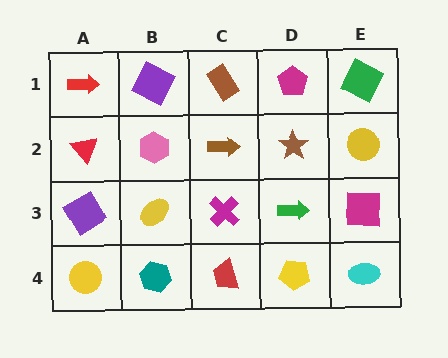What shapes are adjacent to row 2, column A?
A red arrow (row 1, column A), a purple diamond (row 3, column A), a pink hexagon (row 2, column B).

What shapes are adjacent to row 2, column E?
A green square (row 1, column E), a magenta square (row 3, column E), a brown star (row 2, column D).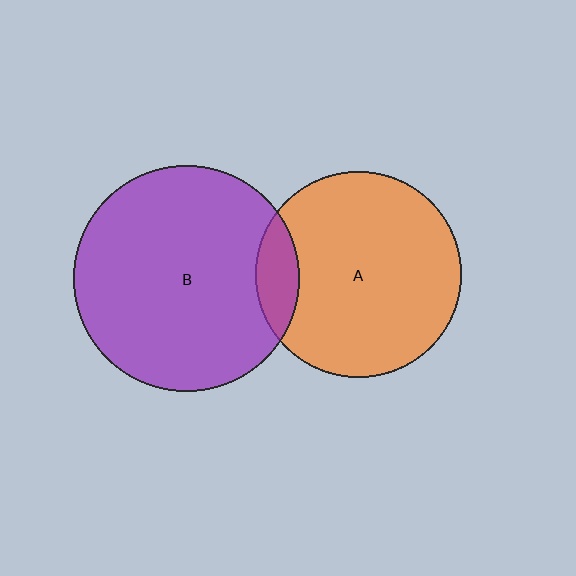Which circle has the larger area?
Circle B (purple).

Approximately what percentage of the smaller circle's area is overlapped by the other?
Approximately 10%.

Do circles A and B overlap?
Yes.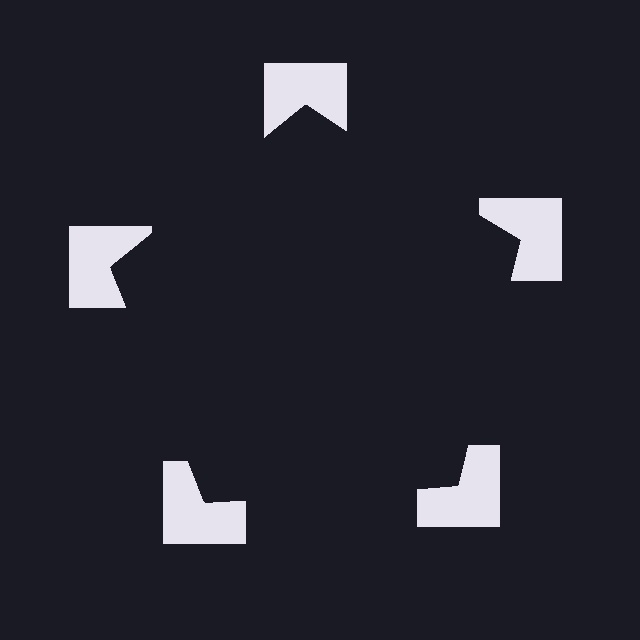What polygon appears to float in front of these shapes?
An illusory pentagon — its edges are inferred from the aligned wedge cuts in the notched squares, not physically drawn.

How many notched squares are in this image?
There are 5 — one at each vertex of the illusory pentagon.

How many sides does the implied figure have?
5 sides.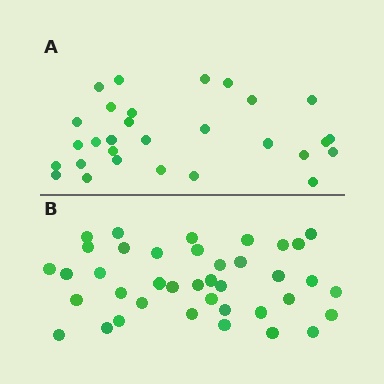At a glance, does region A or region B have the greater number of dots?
Region B (the bottom region) has more dots.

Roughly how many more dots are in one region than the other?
Region B has roughly 10 or so more dots than region A.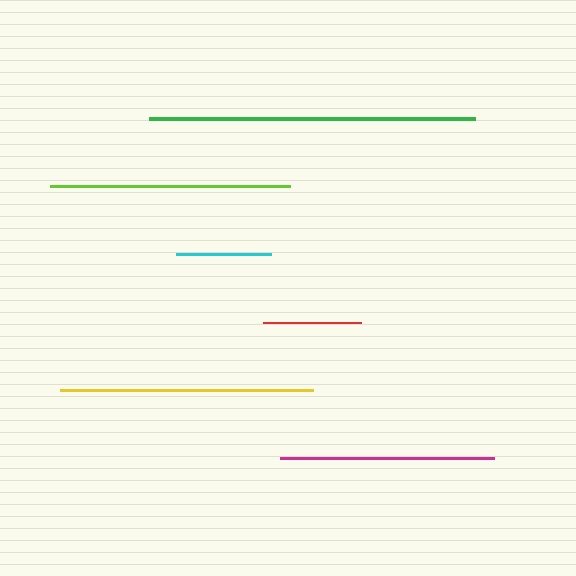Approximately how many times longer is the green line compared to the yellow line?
The green line is approximately 1.3 times the length of the yellow line.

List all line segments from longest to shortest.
From longest to shortest: green, yellow, lime, magenta, red, cyan.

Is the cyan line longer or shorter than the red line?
The red line is longer than the cyan line.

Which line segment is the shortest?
The cyan line is the shortest at approximately 95 pixels.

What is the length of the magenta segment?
The magenta segment is approximately 215 pixels long.